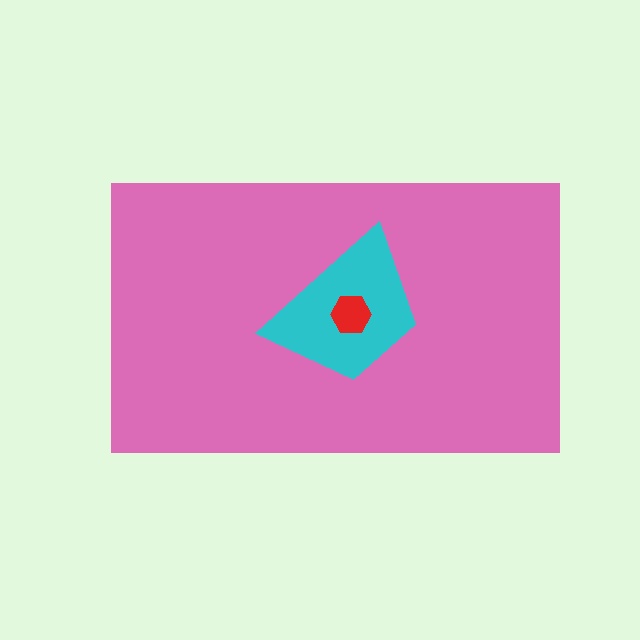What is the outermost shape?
The pink rectangle.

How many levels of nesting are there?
3.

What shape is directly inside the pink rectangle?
The cyan trapezoid.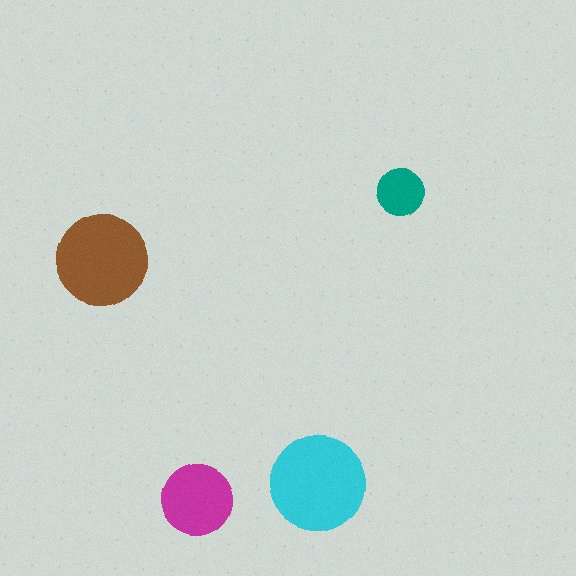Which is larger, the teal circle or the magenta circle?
The magenta one.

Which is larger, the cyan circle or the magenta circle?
The cyan one.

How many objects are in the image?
There are 4 objects in the image.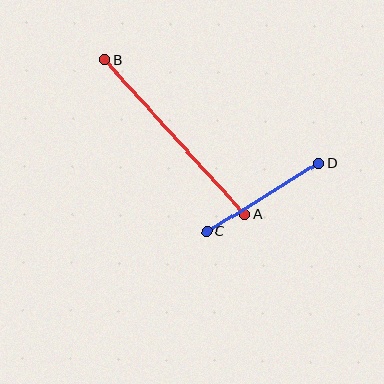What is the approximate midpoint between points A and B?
The midpoint is at approximately (175, 137) pixels.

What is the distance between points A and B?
The distance is approximately 208 pixels.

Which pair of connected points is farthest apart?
Points A and B are farthest apart.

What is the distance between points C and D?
The distance is approximately 131 pixels.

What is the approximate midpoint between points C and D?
The midpoint is at approximately (263, 197) pixels.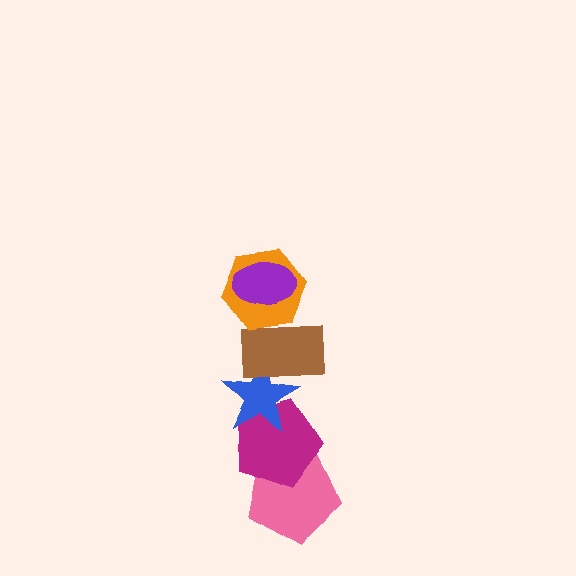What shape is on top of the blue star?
The brown rectangle is on top of the blue star.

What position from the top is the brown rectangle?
The brown rectangle is 3rd from the top.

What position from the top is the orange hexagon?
The orange hexagon is 2nd from the top.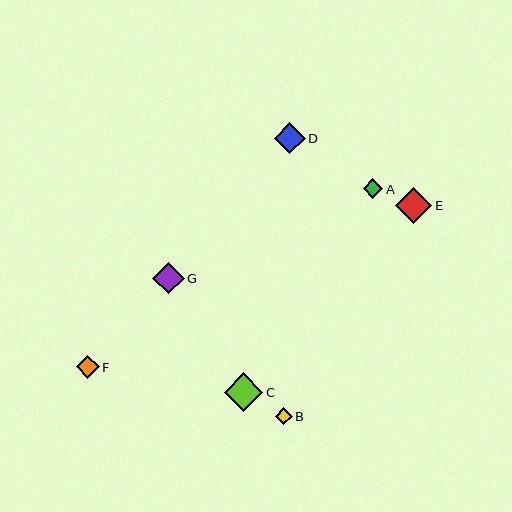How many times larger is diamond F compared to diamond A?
Diamond F is approximately 1.2 times the size of diamond A.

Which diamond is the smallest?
Diamond B is the smallest with a size of approximately 17 pixels.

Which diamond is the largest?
Diamond C is the largest with a size of approximately 39 pixels.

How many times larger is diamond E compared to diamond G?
Diamond E is approximately 1.2 times the size of diamond G.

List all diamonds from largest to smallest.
From largest to smallest: C, E, G, D, F, A, B.